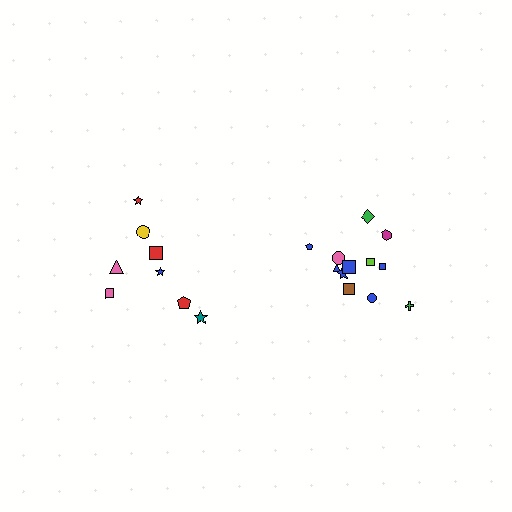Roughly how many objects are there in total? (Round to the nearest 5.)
Roughly 20 objects in total.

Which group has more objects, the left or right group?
The right group.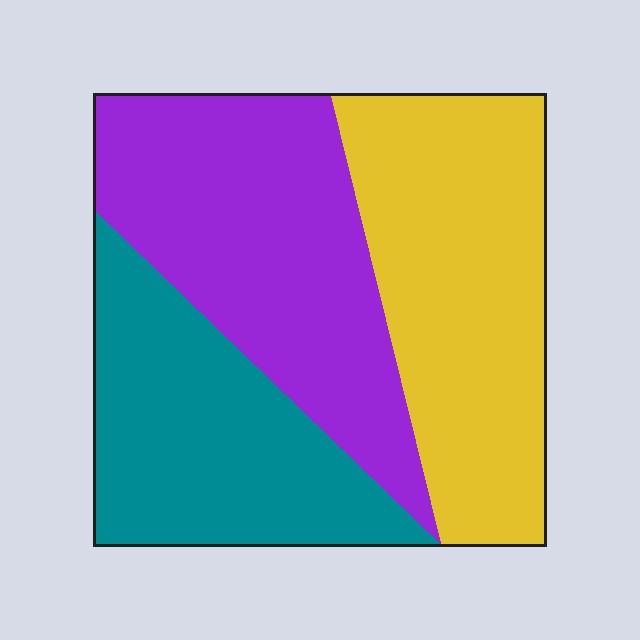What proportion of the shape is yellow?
Yellow covers roughly 35% of the shape.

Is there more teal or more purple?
Purple.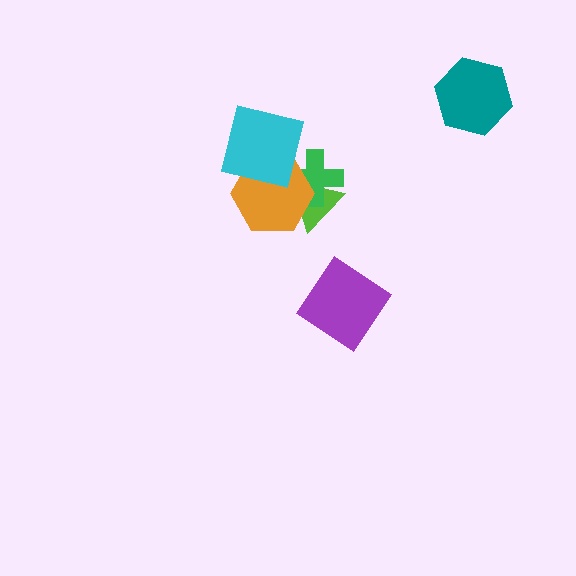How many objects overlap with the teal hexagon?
0 objects overlap with the teal hexagon.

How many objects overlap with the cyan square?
2 objects overlap with the cyan square.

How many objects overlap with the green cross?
3 objects overlap with the green cross.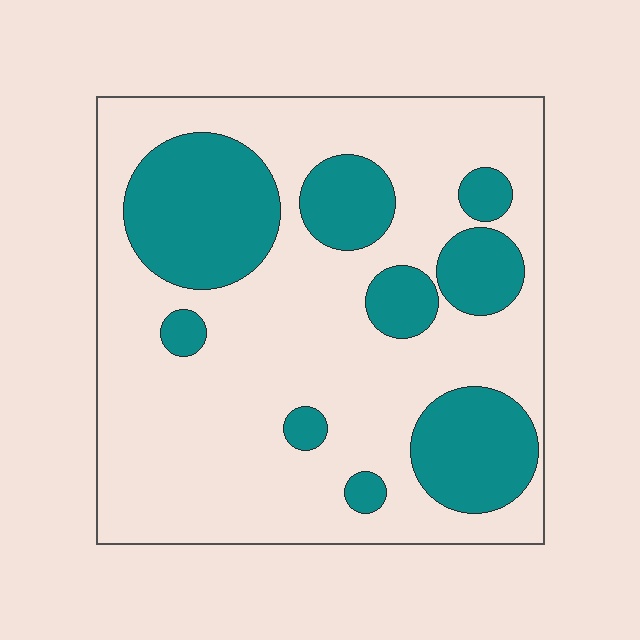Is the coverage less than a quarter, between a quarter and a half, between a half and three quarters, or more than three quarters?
Between a quarter and a half.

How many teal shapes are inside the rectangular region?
9.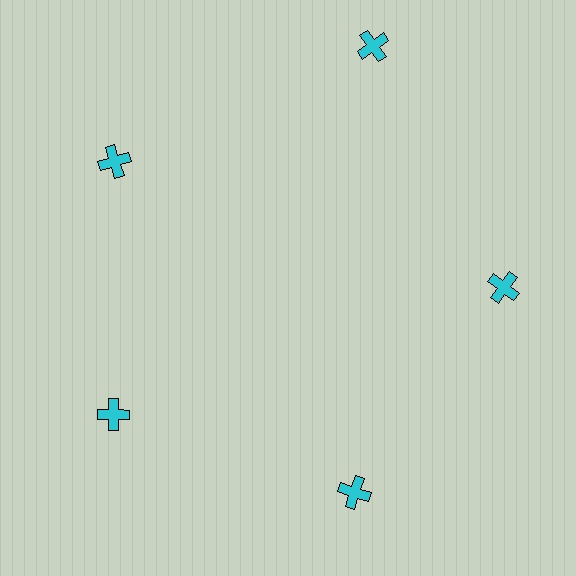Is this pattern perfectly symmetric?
No. The 5 cyan crosses are arranged in a ring, but one element near the 1 o'clock position is pushed outward from the center, breaking the 5-fold rotational symmetry.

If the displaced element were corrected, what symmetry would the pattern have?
It would have 5-fold rotational symmetry — the pattern would map onto itself every 72 degrees.